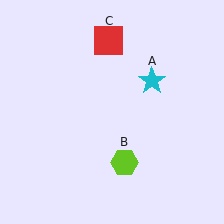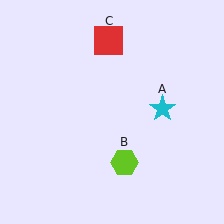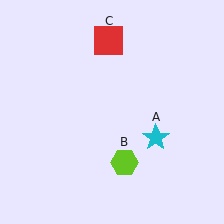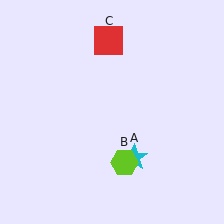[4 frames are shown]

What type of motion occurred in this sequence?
The cyan star (object A) rotated clockwise around the center of the scene.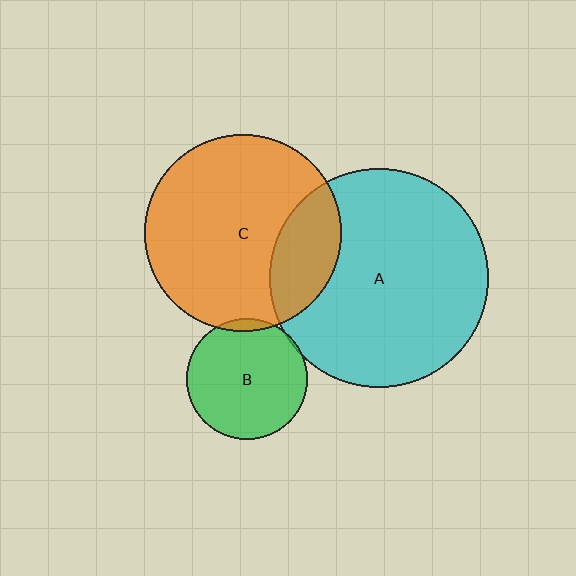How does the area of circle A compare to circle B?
Approximately 3.3 times.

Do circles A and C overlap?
Yes.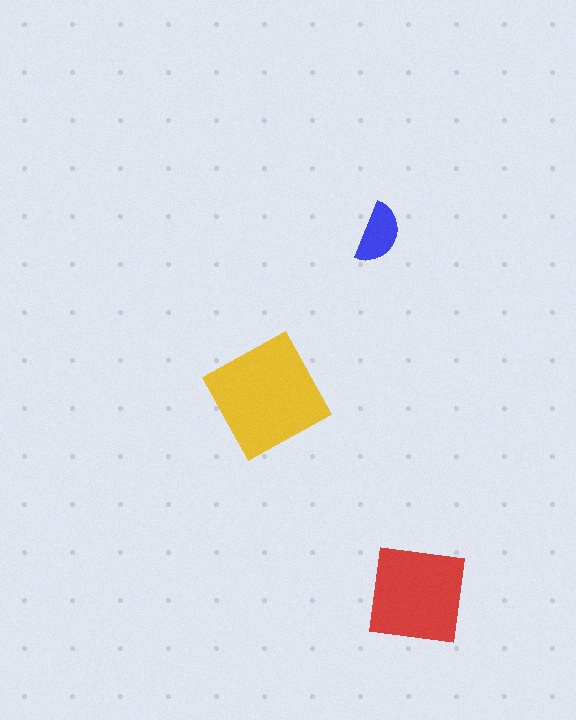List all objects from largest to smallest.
The yellow square, the red square, the blue semicircle.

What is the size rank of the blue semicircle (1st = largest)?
3rd.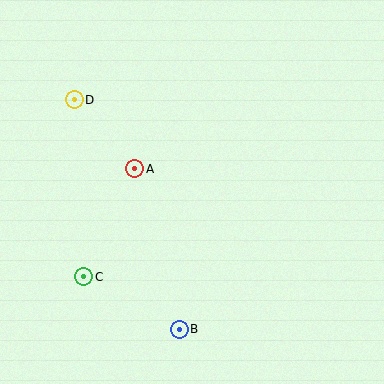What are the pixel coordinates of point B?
Point B is at (179, 329).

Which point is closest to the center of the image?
Point A at (135, 169) is closest to the center.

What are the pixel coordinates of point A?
Point A is at (135, 169).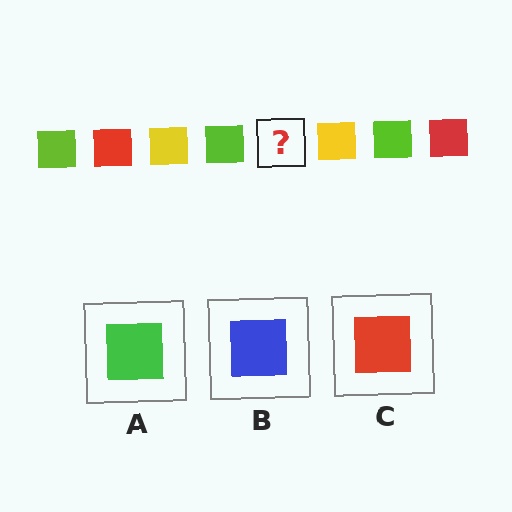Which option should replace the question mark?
Option C.